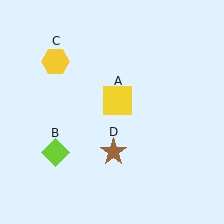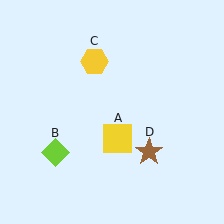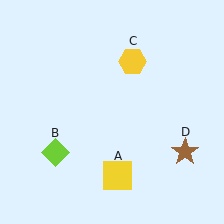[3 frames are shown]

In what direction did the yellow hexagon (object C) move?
The yellow hexagon (object C) moved right.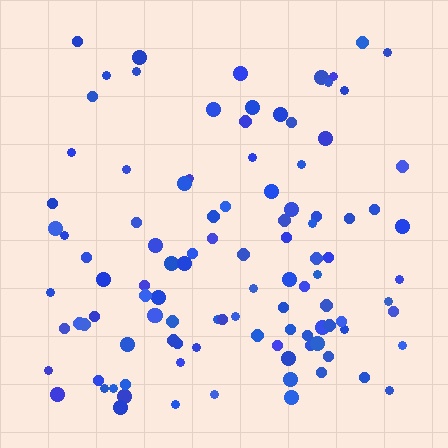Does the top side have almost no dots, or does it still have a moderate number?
Still a moderate number, just noticeably fewer than the bottom.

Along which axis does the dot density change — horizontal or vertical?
Vertical.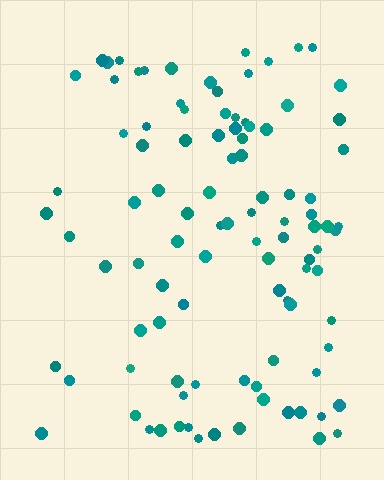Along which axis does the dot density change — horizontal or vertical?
Horizontal.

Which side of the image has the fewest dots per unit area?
The left.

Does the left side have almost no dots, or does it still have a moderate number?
Still a moderate number, just noticeably fewer than the right.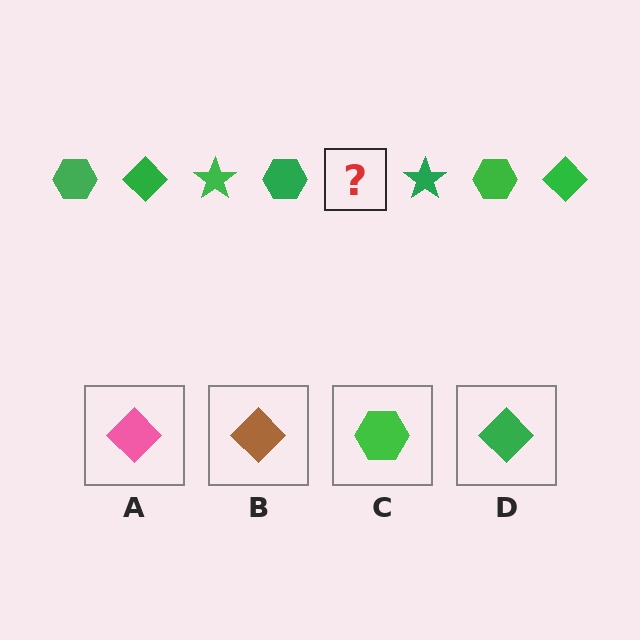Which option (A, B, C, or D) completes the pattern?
D.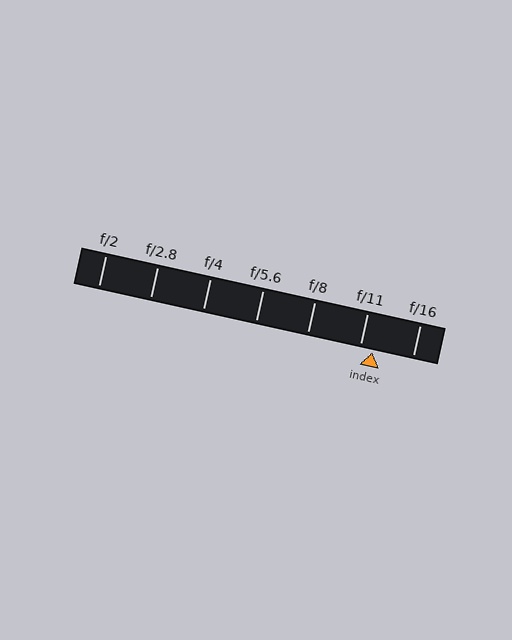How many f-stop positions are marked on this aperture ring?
There are 7 f-stop positions marked.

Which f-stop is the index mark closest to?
The index mark is closest to f/11.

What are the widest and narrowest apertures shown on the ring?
The widest aperture shown is f/2 and the narrowest is f/16.